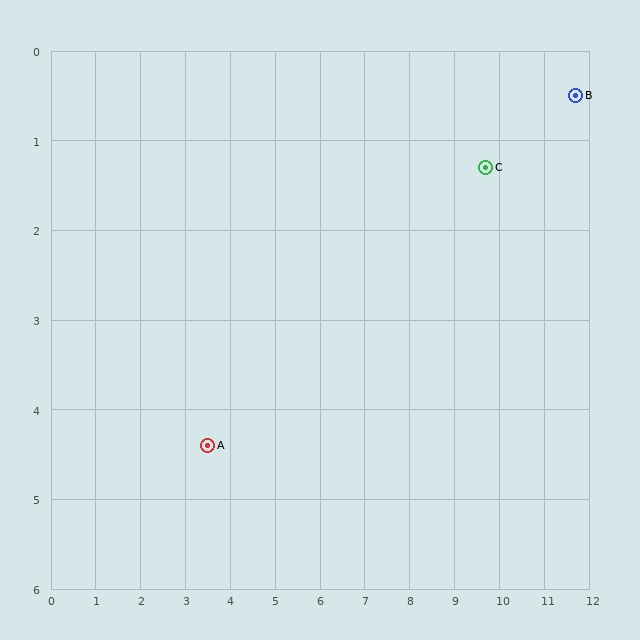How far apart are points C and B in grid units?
Points C and B are about 2.2 grid units apart.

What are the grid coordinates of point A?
Point A is at approximately (3.5, 4.4).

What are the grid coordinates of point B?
Point B is at approximately (11.7, 0.5).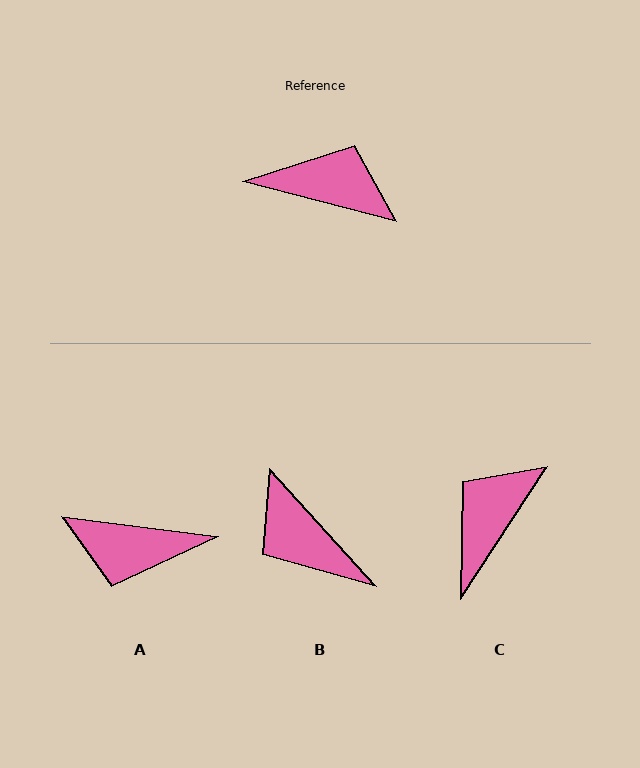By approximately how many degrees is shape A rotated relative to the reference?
Approximately 173 degrees clockwise.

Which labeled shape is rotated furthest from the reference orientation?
A, about 173 degrees away.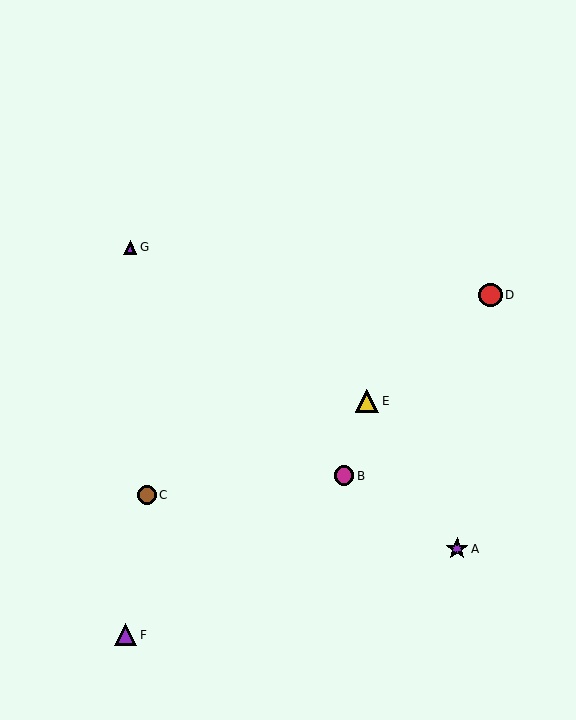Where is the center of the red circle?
The center of the red circle is at (490, 295).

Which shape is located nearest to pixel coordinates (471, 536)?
The purple star (labeled A) at (457, 549) is nearest to that location.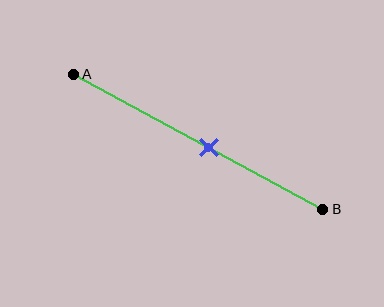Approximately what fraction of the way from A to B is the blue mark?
The blue mark is approximately 55% of the way from A to B.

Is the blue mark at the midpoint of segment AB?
No, the mark is at about 55% from A, not at the 50% midpoint.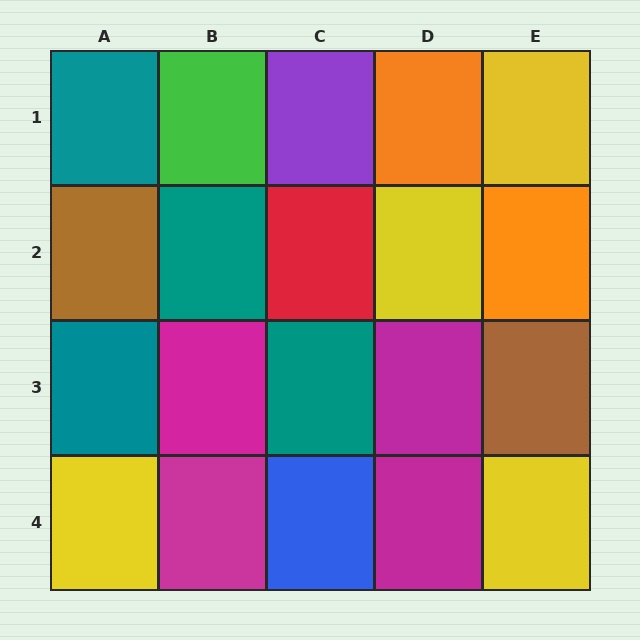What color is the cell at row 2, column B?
Teal.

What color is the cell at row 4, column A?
Yellow.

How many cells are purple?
1 cell is purple.